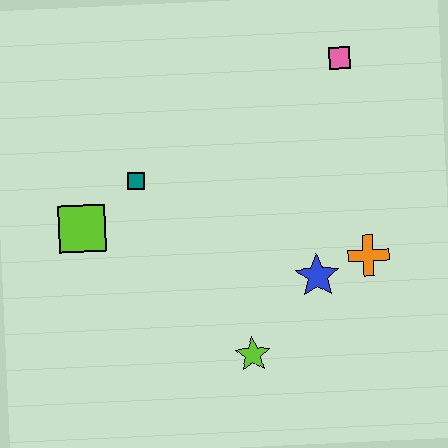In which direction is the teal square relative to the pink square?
The teal square is to the left of the pink square.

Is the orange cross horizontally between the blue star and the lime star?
No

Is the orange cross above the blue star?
Yes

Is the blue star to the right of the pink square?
No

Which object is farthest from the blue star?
The lime square is farthest from the blue star.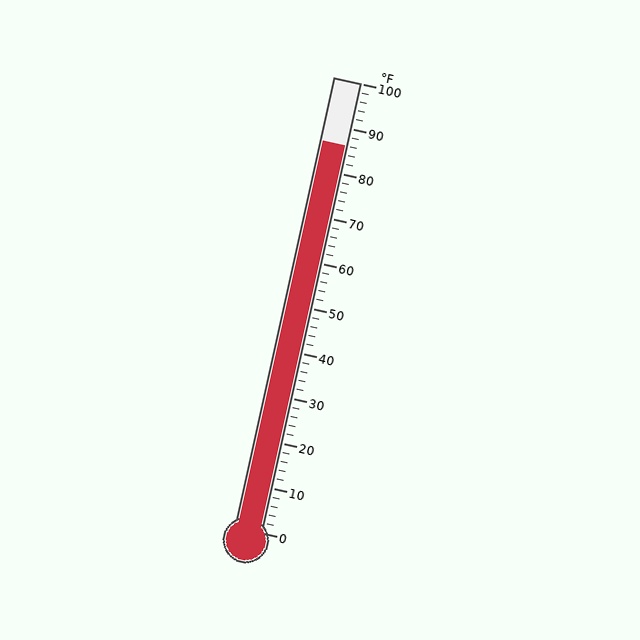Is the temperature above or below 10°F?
The temperature is above 10°F.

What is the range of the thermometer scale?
The thermometer scale ranges from 0°F to 100°F.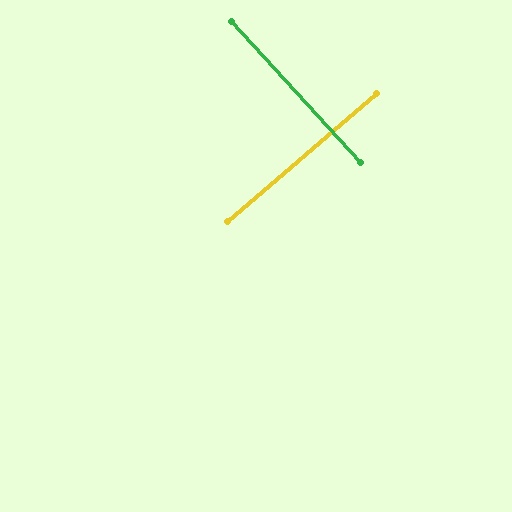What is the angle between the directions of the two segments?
Approximately 88 degrees.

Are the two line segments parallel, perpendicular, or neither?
Perpendicular — they meet at approximately 88°.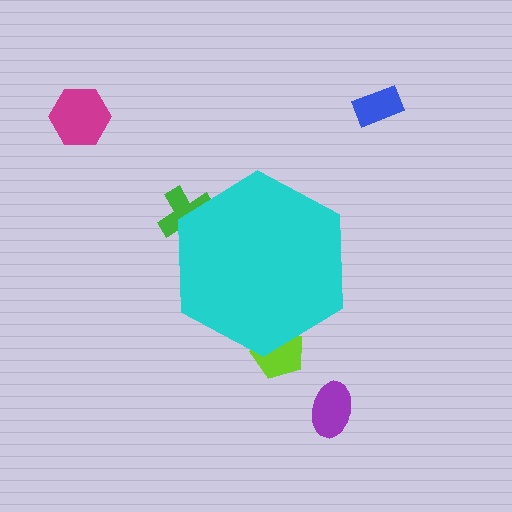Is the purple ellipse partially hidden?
No, the purple ellipse is fully visible.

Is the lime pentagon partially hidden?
Yes, the lime pentagon is partially hidden behind the cyan hexagon.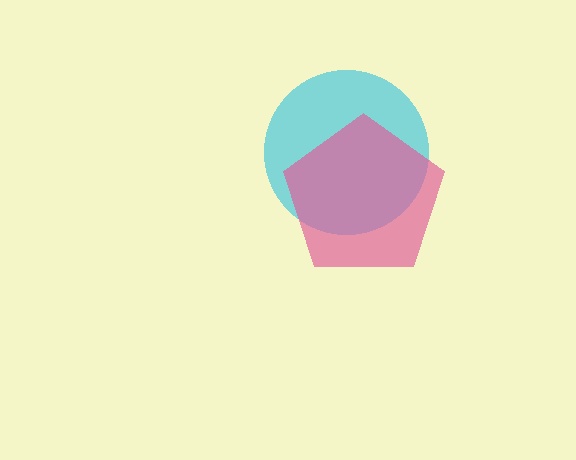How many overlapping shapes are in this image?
There are 2 overlapping shapes in the image.